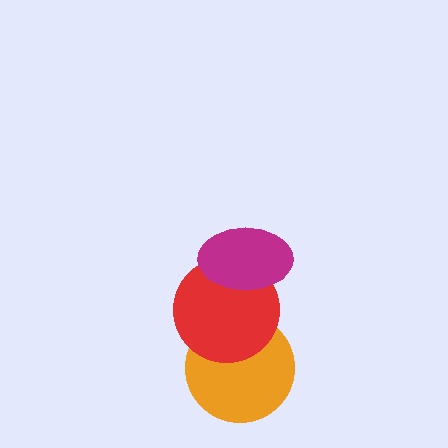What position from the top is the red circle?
The red circle is 2nd from the top.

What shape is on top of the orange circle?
The red circle is on top of the orange circle.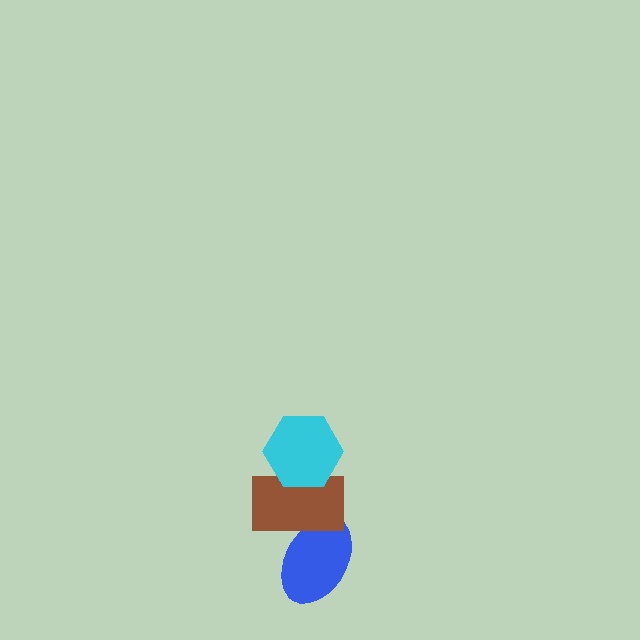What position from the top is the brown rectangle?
The brown rectangle is 2nd from the top.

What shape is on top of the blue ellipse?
The brown rectangle is on top of the blue ellipse.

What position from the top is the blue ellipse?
The blue ellipse is 3rd from the top.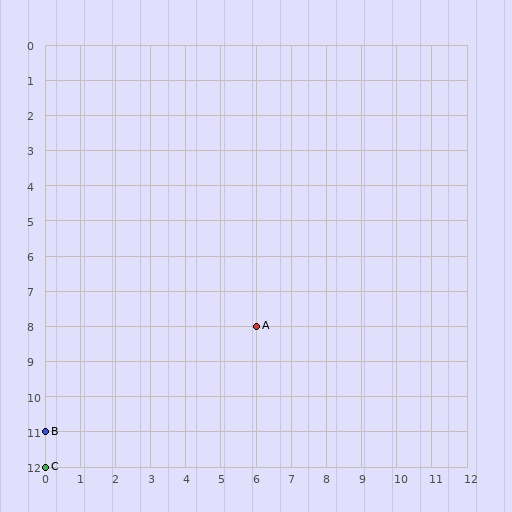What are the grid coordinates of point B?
Point B is at grid coordinates (0, 11).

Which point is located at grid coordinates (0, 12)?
Point C is at (0, 12).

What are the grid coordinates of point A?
Point A is at grid coordinates (6, 8).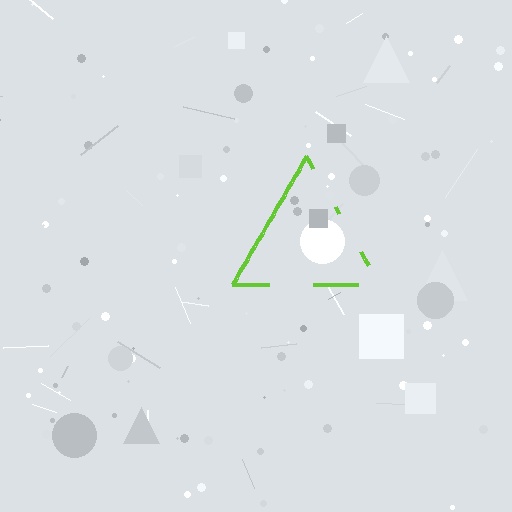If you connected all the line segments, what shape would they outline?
They would outline a triangle.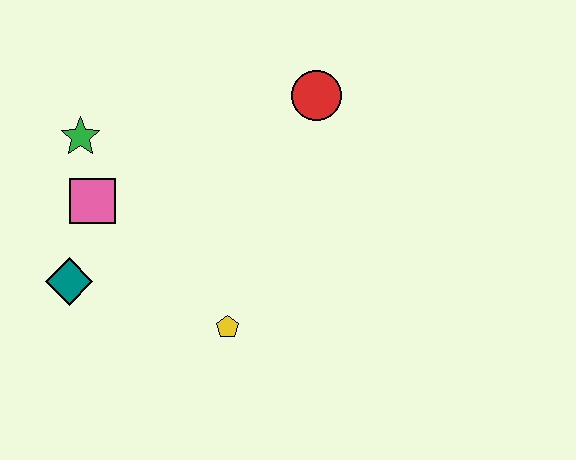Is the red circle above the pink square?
Yes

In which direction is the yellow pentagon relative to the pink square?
The yellow pentagon is to the right of the pink square.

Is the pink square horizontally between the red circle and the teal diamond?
Yes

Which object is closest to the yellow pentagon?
The teal diamond is closest to the yellow pentagon.